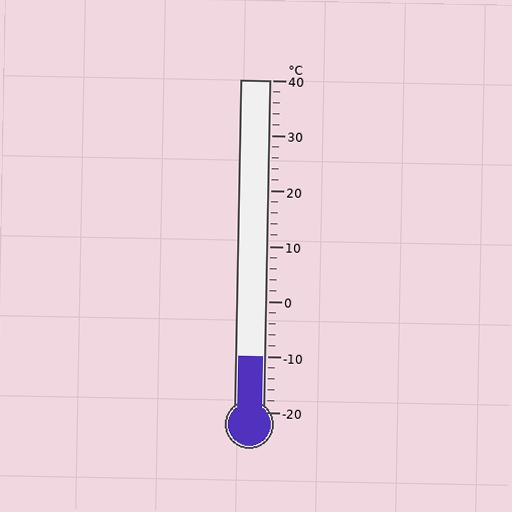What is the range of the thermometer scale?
The thermometer scale ranges from -20°C to 40°C.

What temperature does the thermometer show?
The thermometer shows approximately -10°C.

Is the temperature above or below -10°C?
The temperature is at -10°C.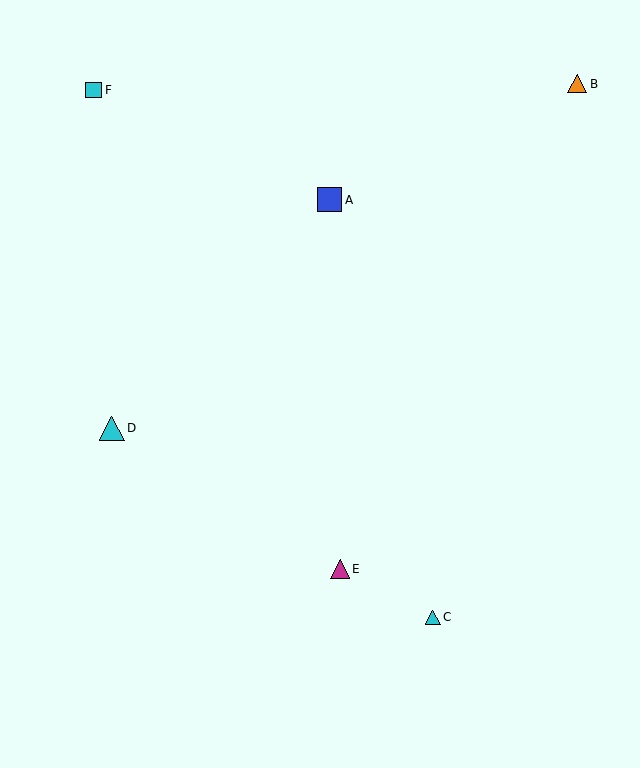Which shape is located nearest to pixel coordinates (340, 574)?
The magenta triangle (labeled E) at (340, 569) is nearest to that location.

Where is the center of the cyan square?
The center of the cyan square is at (94, 90).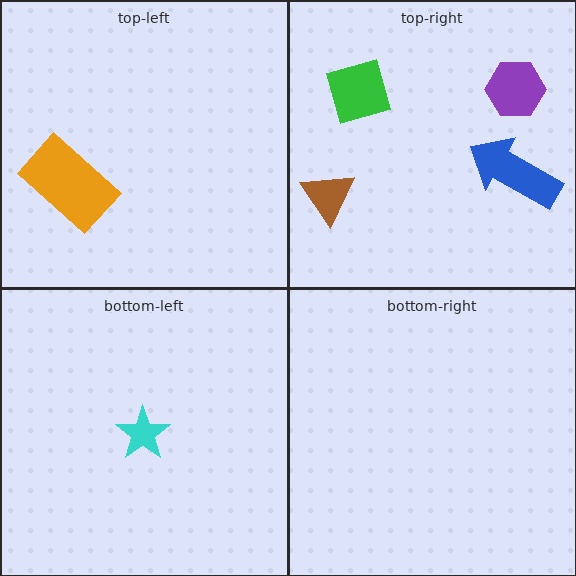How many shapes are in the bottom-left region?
1.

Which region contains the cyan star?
The bottom-left region.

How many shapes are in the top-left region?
1.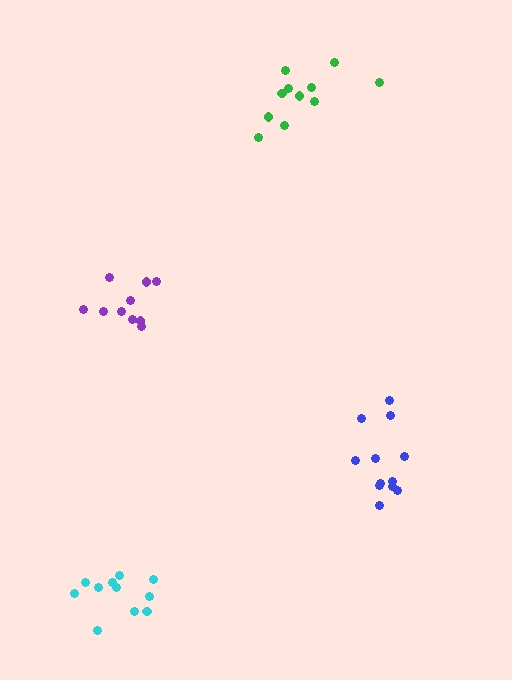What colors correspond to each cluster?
The clusters are colored: cyan, green, blue, purple.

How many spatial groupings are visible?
There are 4 spatial groupings.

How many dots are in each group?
Group 1: 11 dots, Group 2: 11 dots, Group 3: 12 dots, Group 4: 10 dots (44 total).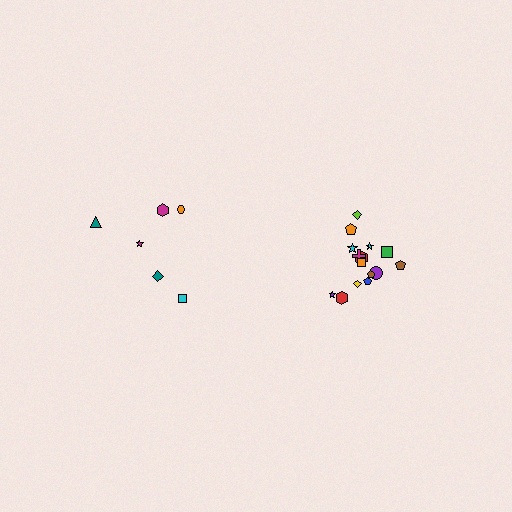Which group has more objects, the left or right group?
The right group.